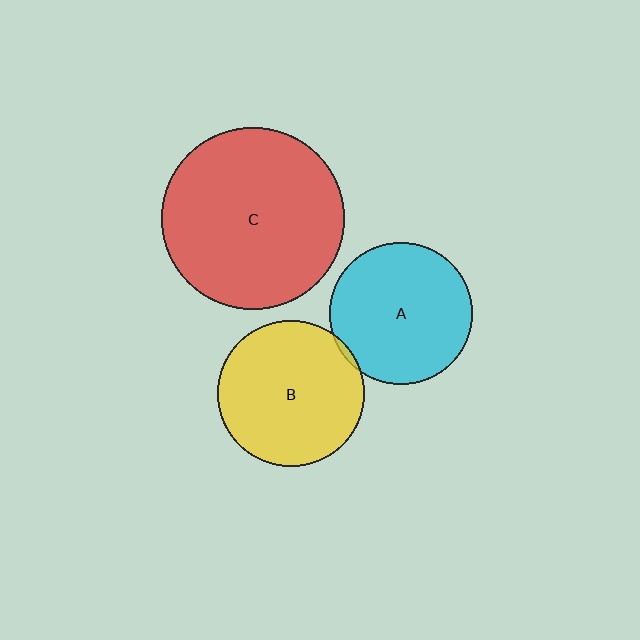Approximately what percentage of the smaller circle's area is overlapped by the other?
Approximately 5%.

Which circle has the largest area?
Circle C (red).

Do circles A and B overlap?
Yes.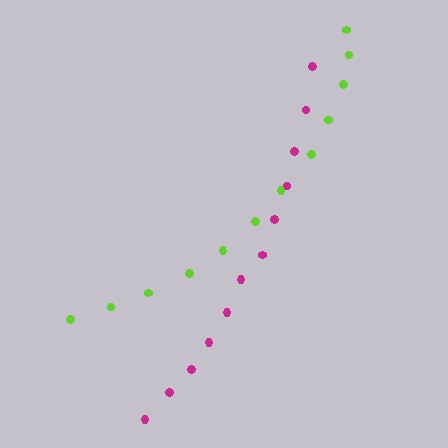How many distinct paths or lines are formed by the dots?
There are 2 distinct paths.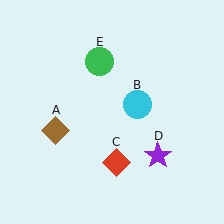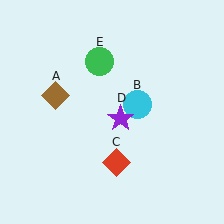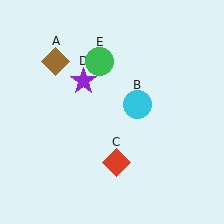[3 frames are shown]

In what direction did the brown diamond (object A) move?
The brown diamond (object A) moved up.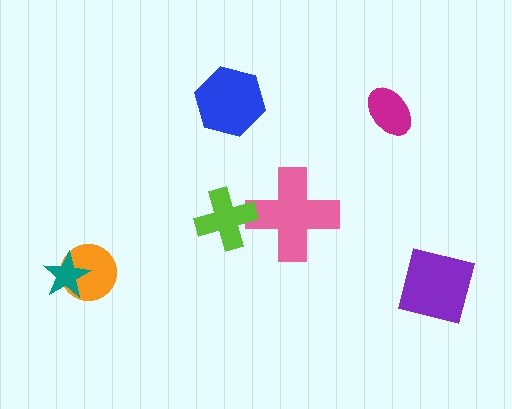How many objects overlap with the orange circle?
1 object overlaps with the orange circle.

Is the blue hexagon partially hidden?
No, no other shape covers it.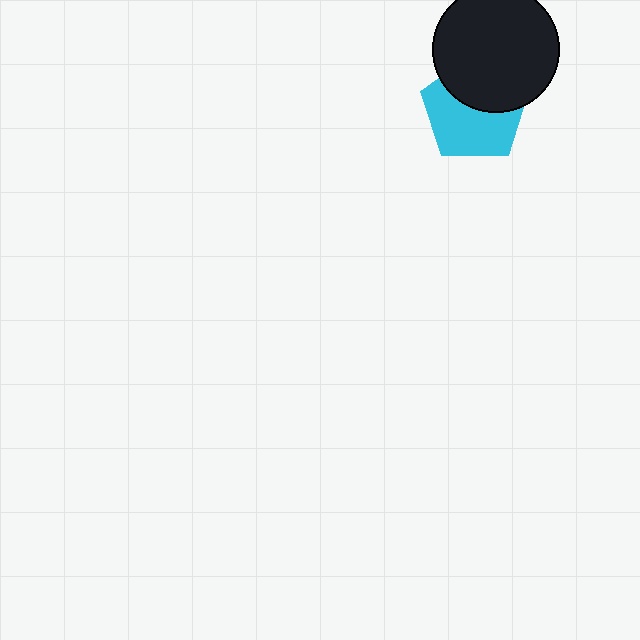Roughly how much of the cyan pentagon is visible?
About half of it is visible (roughly 58%).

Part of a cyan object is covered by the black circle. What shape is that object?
It is a pentagon.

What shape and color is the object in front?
The object in front is a black circle.